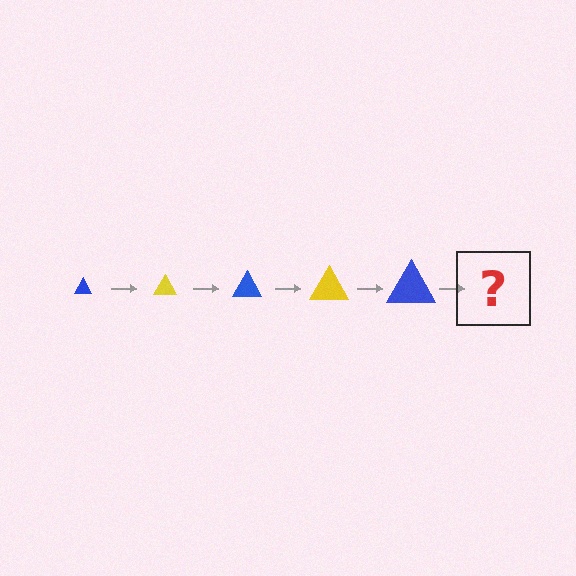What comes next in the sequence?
The next element should be a yellow triangle, larger than the previous one.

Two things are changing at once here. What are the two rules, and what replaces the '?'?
The two rules are that the triangle grows larger each step and the color cycles through blue and yellow. The '?' should be a yellow triangle, larger than the previous one.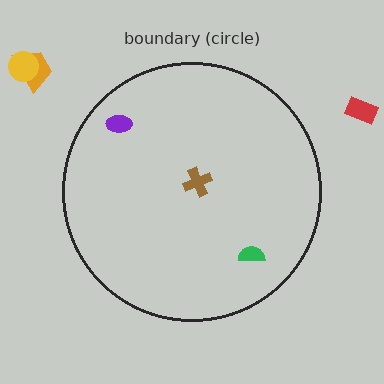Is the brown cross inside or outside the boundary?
Inside.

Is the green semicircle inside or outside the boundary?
Inside.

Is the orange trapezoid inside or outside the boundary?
Outside.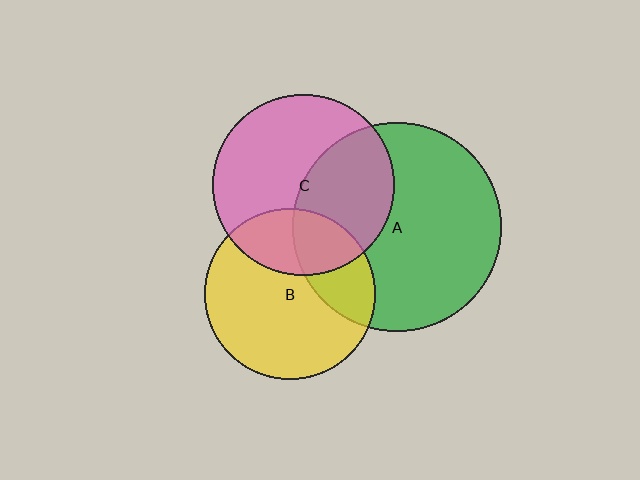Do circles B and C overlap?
Yes.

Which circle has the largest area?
Circle A (green).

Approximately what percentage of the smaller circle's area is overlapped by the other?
Approximately 30%.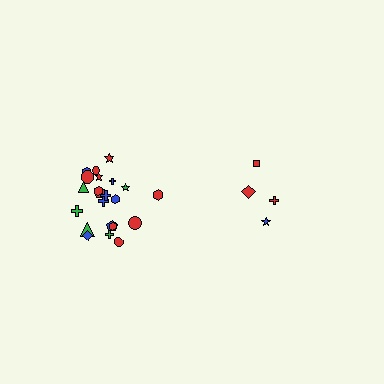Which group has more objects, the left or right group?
The left group.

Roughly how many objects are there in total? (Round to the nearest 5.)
Roughly 25 objects in total.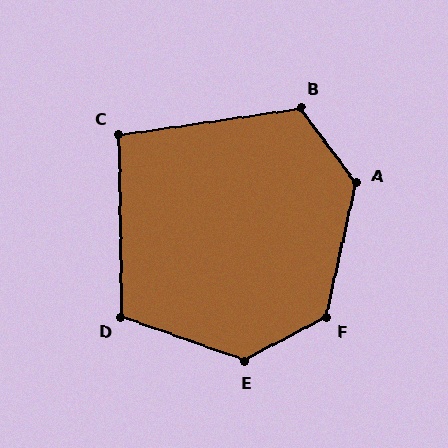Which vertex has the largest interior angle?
E, at approximately 132 degrees.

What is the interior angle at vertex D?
Approximately 111 degrees (obtuse).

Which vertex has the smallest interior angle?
C, at approximately 97 degrees.